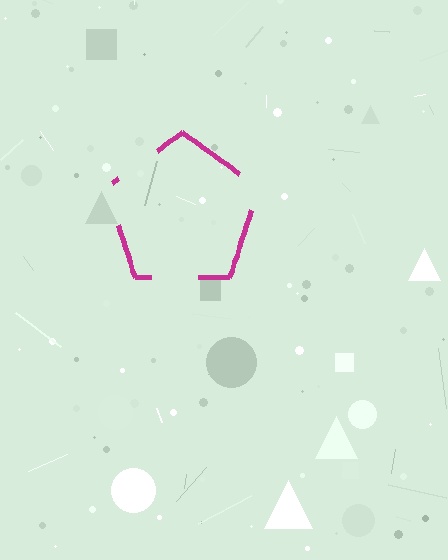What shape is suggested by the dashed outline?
The dashed outline suggests a pentagon.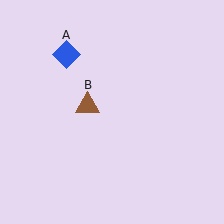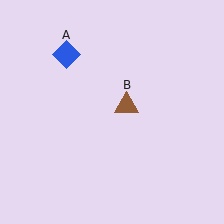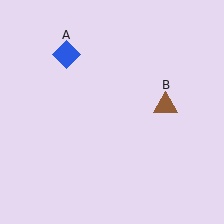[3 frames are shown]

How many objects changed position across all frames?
1 object changed position: brown triangle (object B).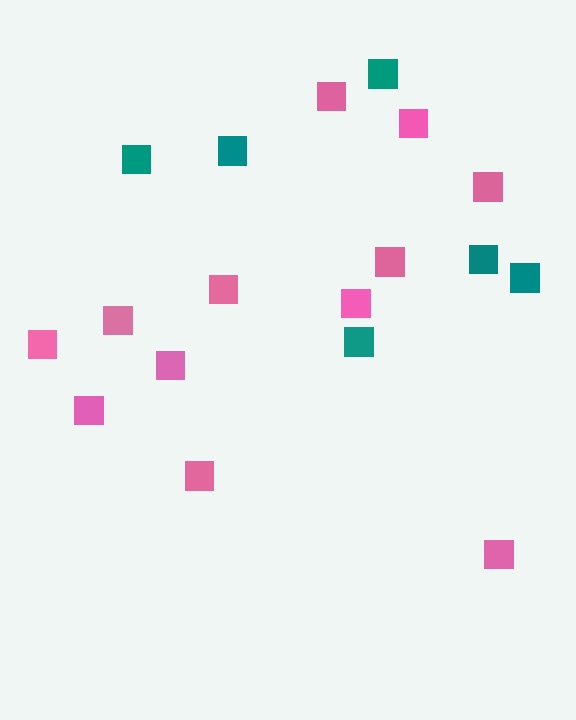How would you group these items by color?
There are 2 groups: one group of teal squares (6) and one group of pink squares (12).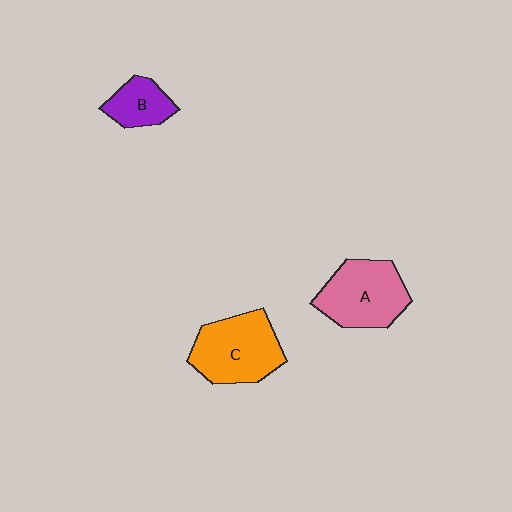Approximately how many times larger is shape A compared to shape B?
Approximately 1.9 times.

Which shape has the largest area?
Shape C (orange).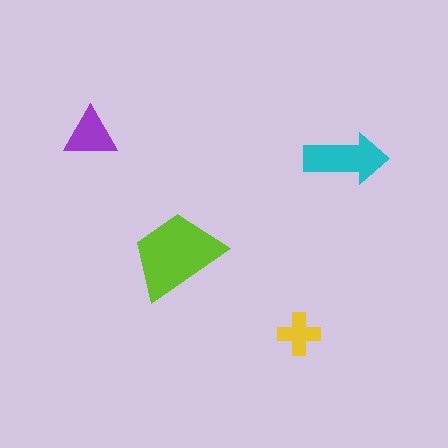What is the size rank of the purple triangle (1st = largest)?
3rd.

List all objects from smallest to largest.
The yellow cross, the purple triangle, the cyan arrow, the lime trapezoid.